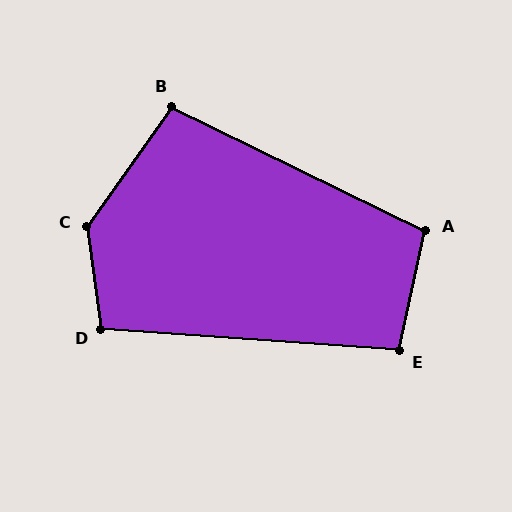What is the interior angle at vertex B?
Approximately 99 degrees (obtuse).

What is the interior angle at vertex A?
Approximately 104 degrees (obtuse).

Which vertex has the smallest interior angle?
E, at approximately 98 degrees.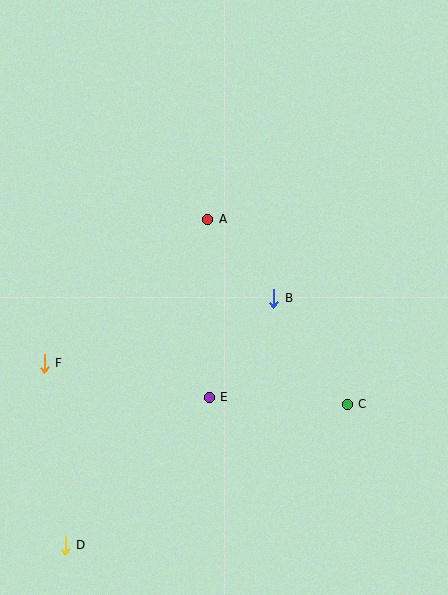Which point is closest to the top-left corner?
Point A is closest to the top-left corner.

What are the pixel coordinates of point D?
Point D is at (65, 545).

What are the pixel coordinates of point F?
Point F is at (44, 363).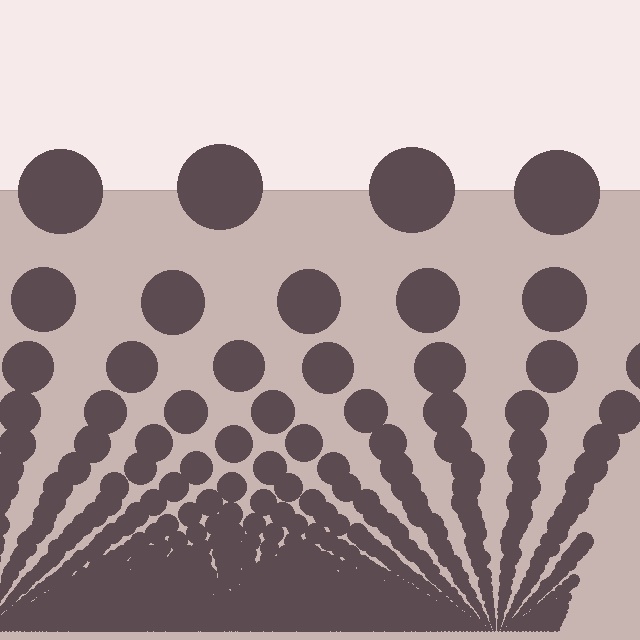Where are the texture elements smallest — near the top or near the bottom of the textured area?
Near the bottom.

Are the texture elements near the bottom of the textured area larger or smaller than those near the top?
Smaller. The gradient is inverted — elements near the bottom are smaller and denser.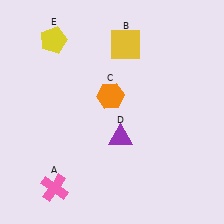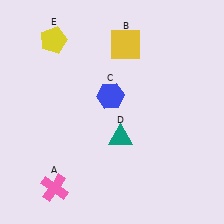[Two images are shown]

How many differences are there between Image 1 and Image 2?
There are 2 differences between the two images.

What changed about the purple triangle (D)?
In Image 1, D is purple. In Image 2, it changed to teal.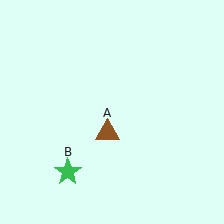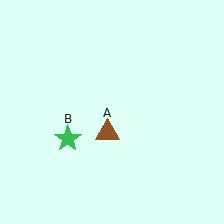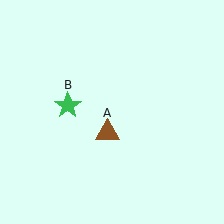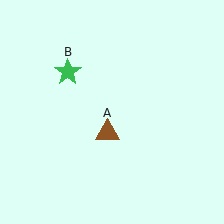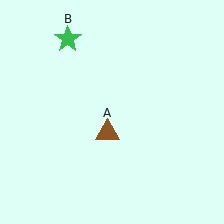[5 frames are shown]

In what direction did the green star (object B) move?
The green star (object B) moved up.